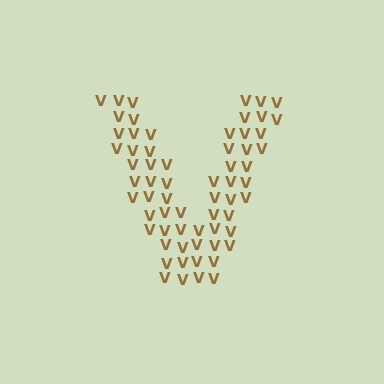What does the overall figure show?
The overall figure shows the letter V.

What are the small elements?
The small elements are letter V's.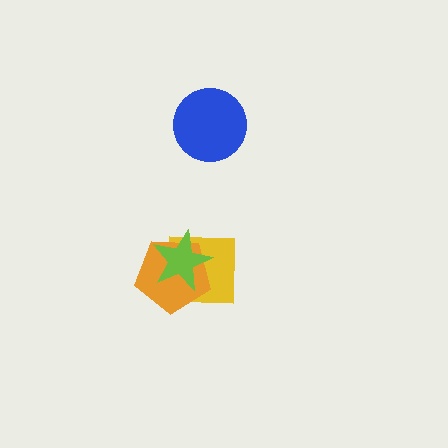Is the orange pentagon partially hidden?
Yes, it is partially covered by another shape.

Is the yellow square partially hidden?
Yes, it is partially covered by another shape.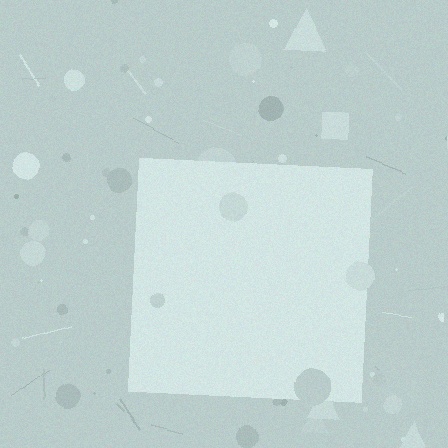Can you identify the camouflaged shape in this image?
The camouflaged shape is a square.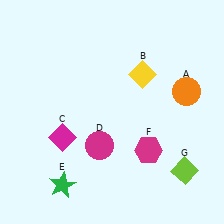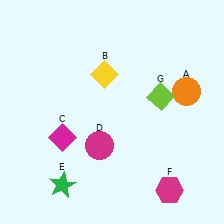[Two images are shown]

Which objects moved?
The objects that moved are: the yellow diamond (B), the magenta hexagon (F), the lime diamond (G).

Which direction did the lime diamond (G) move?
The lime diamond (G) moved up.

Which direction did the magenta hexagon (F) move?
The magenta hexagon (F) moved down.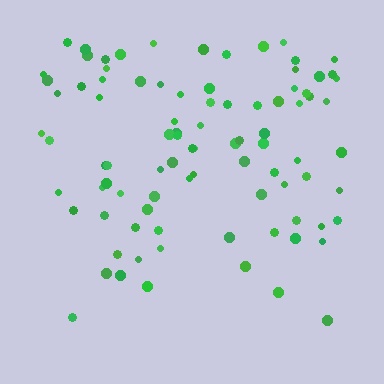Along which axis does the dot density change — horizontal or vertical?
Vertical.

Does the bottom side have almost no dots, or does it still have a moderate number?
Still a moderate number, just noticeably fewer than the top.